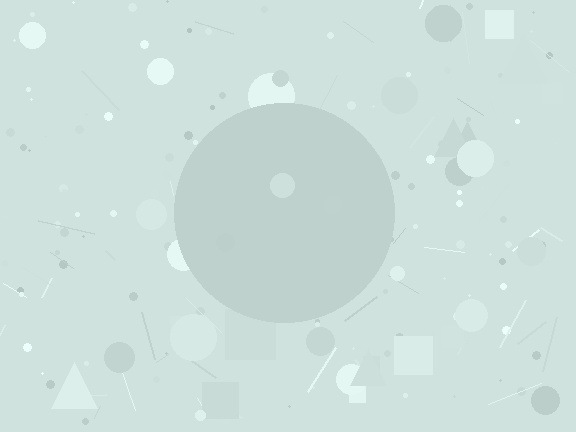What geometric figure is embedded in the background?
A circle is embedded in the background.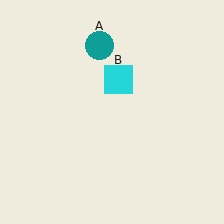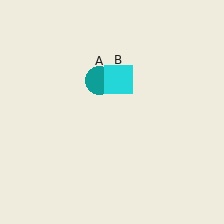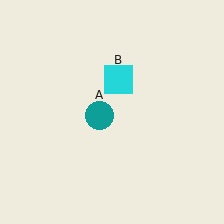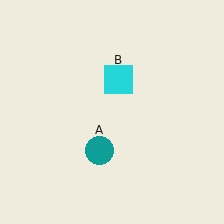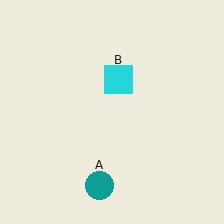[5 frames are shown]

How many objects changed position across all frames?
1 object changed position: teal circle (object A).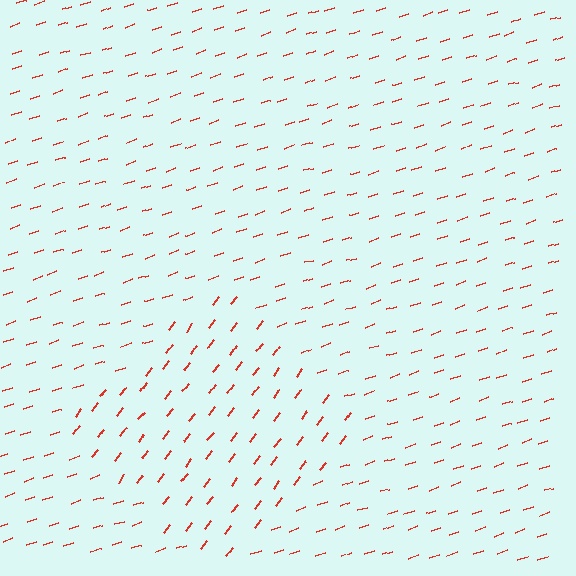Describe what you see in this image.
The image is filled with small red line segments. A diamond region in the image has lines oriented differently from the surrounding lines, creating a visible texture boundary.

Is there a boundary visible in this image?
Yes, there is a texture boundary formed by a change in line orientation.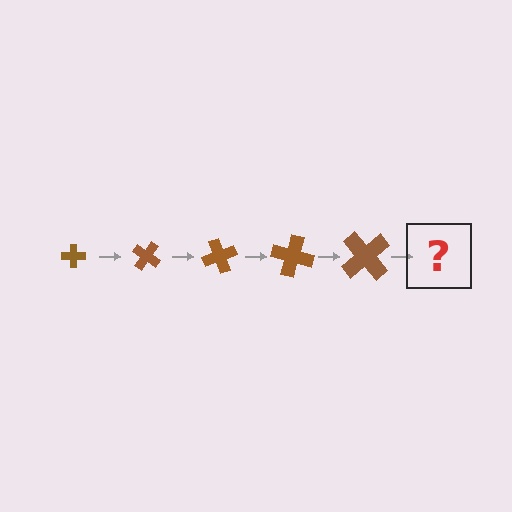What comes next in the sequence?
The next element should be a cross, larger than the previous one and rotated 175 degrees from the start.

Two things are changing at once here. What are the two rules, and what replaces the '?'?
The two rules are that the cross grows larger each step and it rotates 35 degrees each step. The '?' should be a cross, larger than the previous one and rotated 175 degrees from the start.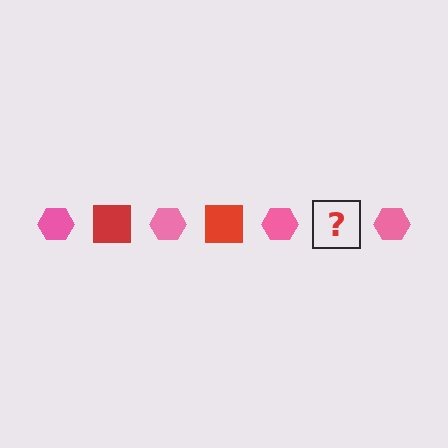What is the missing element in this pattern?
The missing element is a red square.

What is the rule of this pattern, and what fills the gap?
The rule is that the pattern alternates between pink hexagon and red square. The gap should be filled with a red square.